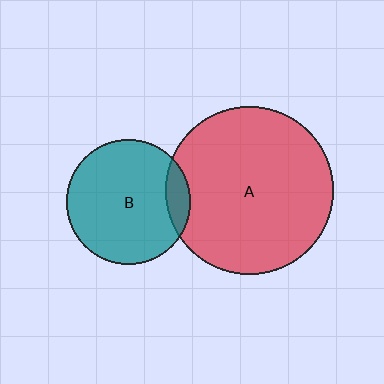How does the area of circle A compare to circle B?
Approximately 1.8 times.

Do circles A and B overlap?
Yes.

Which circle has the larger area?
Circle A (red).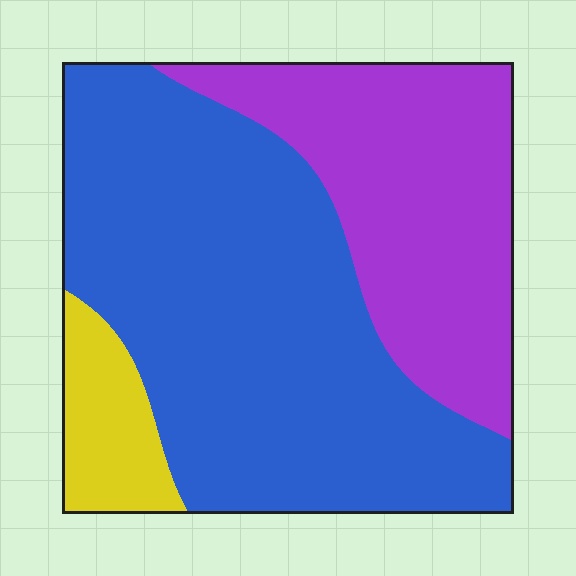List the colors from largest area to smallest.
From largest to smallest: blue, purple, yellow.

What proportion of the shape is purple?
Purple covers 32% of the shape.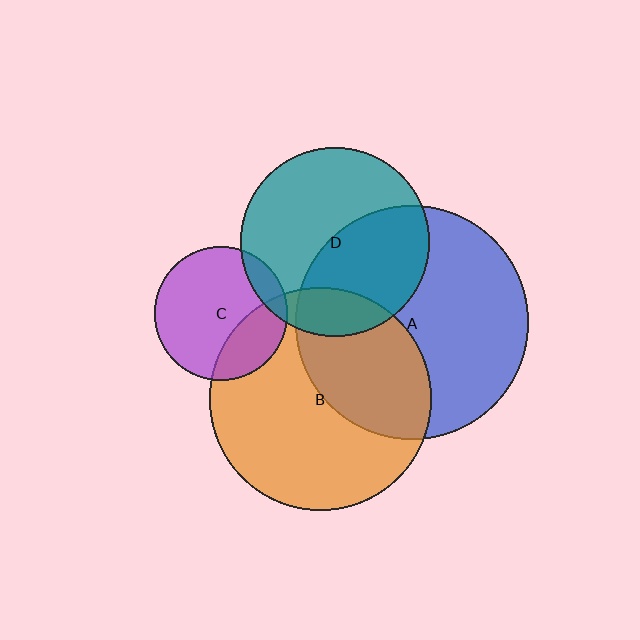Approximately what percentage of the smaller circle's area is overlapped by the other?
Approximately 10%.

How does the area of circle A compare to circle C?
Approximately 3.1 times.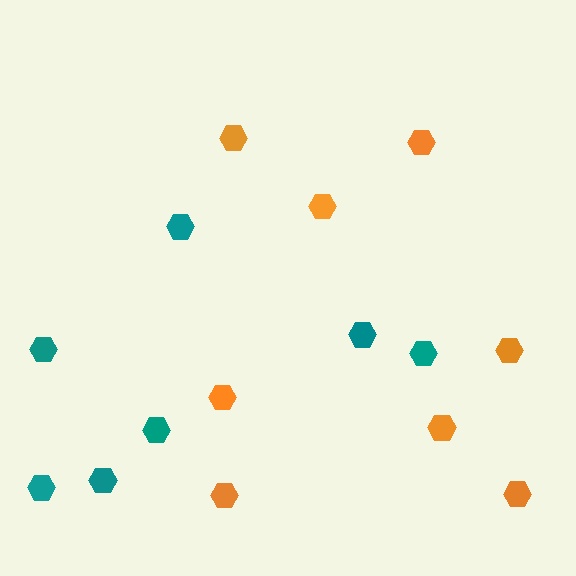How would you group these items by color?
There are 2 groups: one group of orange hexagons (8) and one group of teal hexagons (7).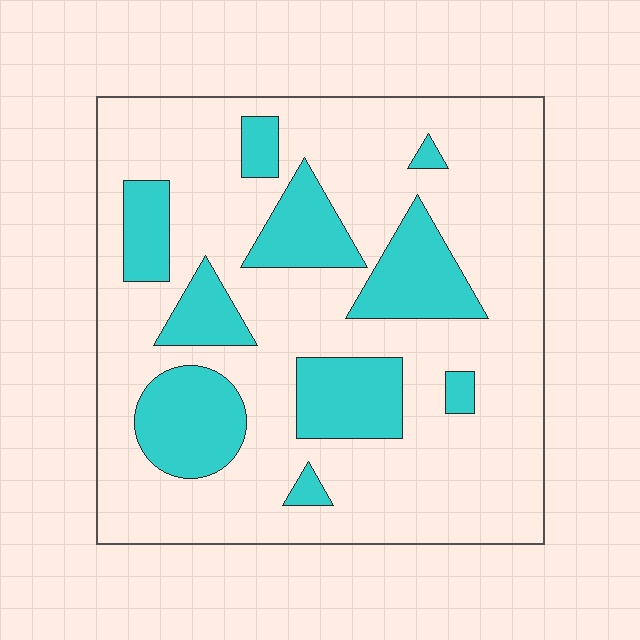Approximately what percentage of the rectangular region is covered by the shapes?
Approximately 25%.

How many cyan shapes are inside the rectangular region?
10.